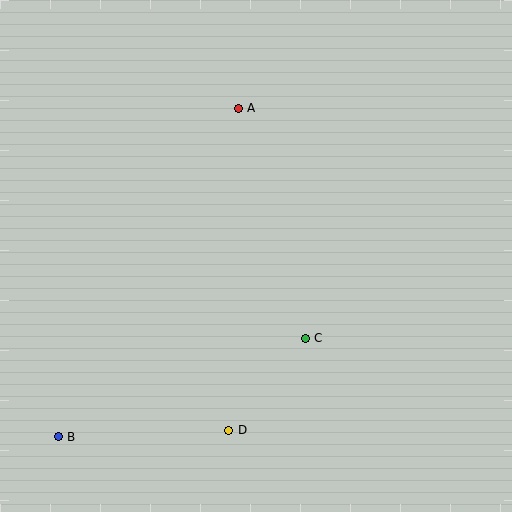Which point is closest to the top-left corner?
Point A is closest to the top-left corner.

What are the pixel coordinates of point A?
Point A is at (238, 108).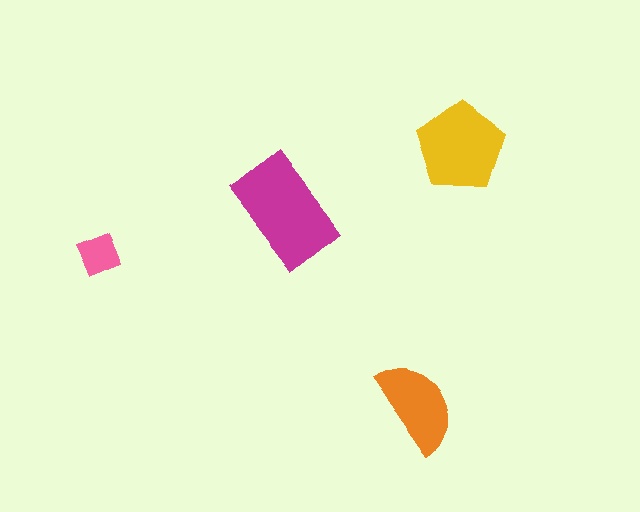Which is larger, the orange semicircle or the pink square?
The orange semicircle.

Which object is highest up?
The yellow pentagon is topmost.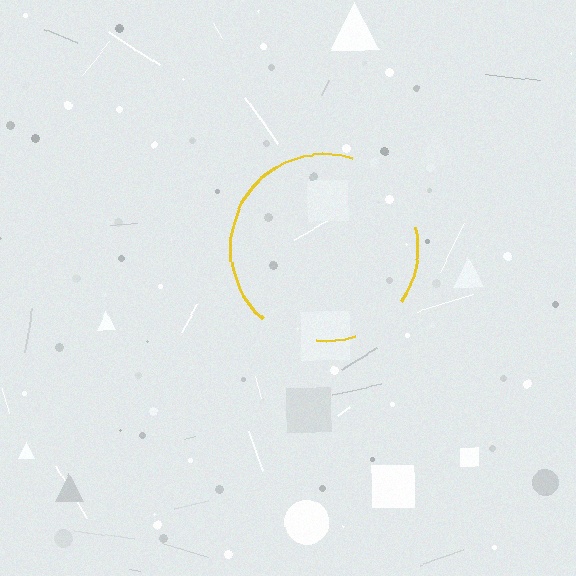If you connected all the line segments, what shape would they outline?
They would outline a circle.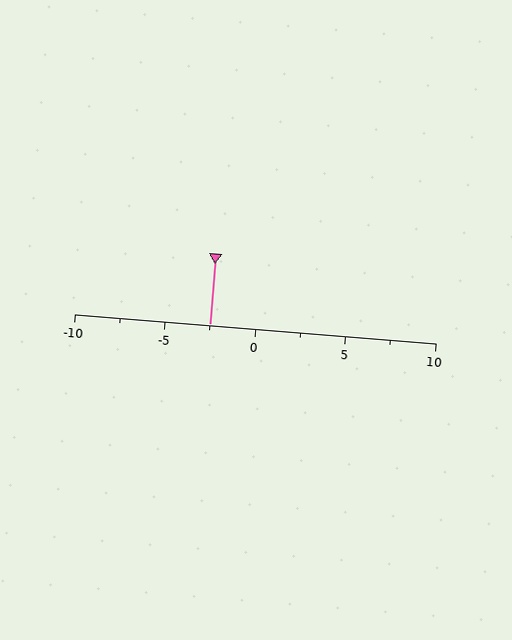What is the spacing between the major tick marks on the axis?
The major ticks are spaced 5 apart.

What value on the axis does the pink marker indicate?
The marker indicates approximately -2.5.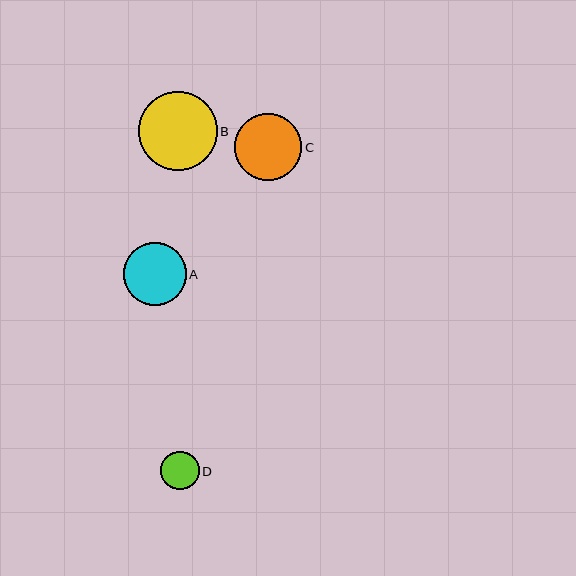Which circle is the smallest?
Circle D is the smallest with a size of approximately 38 pixels.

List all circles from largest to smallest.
From largest to smallest: B, C, A, D.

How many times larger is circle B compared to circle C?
Circle B is approximately 1.2 times the size of circle C.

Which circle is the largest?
Circle B is the largest with a size of approximately 78 pixels.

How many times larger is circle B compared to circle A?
Circle B is approximately 1.2 times the size of circle A.